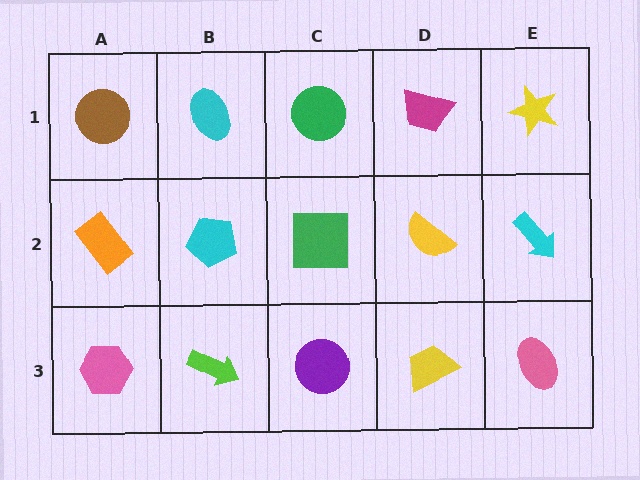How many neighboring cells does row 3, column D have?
3.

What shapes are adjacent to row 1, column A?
An orange rectangle (row 2, column A), a cyan ellipse (row 1, column B).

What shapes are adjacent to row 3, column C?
A green square (row 2, column C), a lime arrow (row 3, column B), a yellow trapezoid (row 3, column D).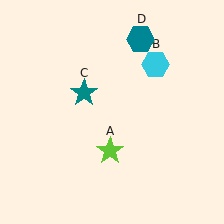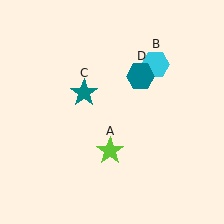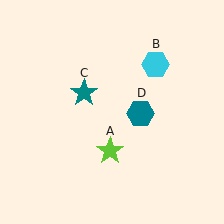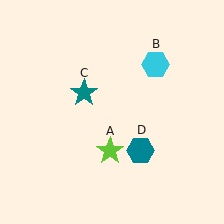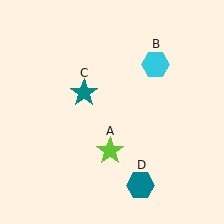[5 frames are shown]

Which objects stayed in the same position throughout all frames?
Lime star (object A) and cyan hexagon (object B) and teal star (object C) remained stationary.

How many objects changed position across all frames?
1 object changed position: teal hexagon (object D).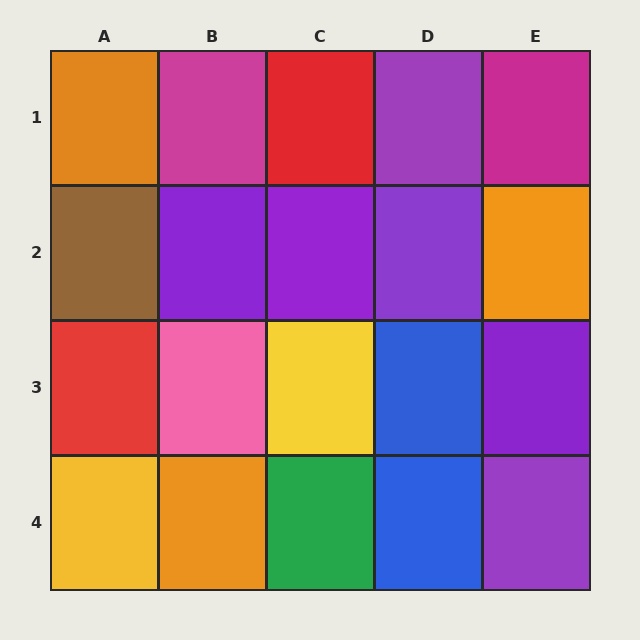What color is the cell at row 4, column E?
Purple.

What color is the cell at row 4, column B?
Orange.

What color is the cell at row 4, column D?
Blue.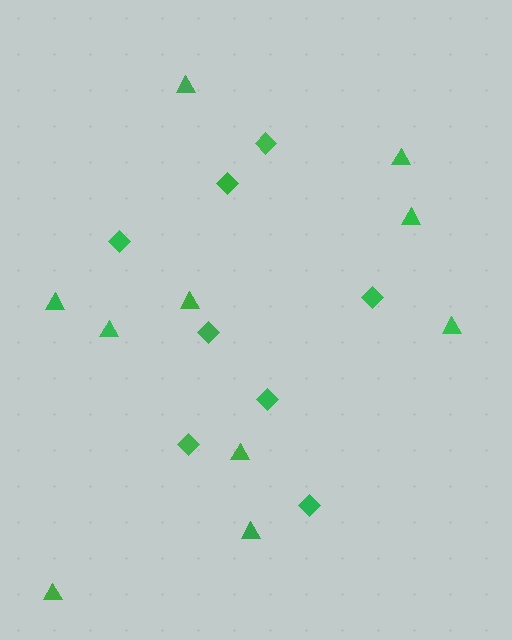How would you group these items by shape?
There are 2 groups: one group of diamonds (8) and one group of triangles (10).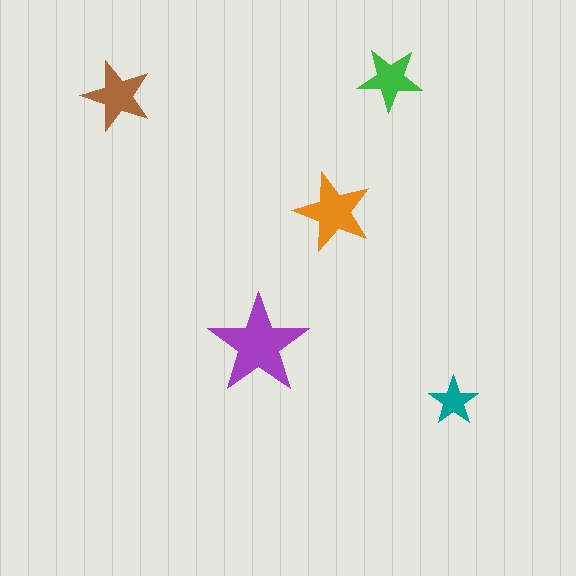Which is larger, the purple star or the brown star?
The purple one.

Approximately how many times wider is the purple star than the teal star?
About 2 times wider.